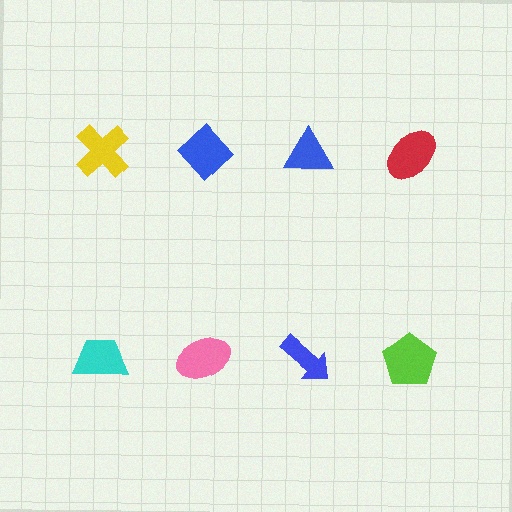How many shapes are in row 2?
4 shapes.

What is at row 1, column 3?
A blue triangle.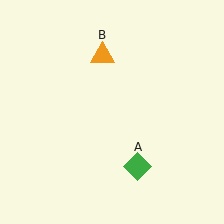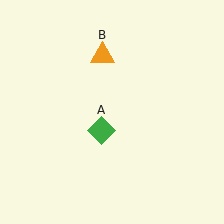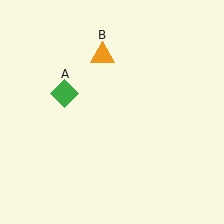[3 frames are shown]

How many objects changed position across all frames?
1 object changed position: green diamond (object A).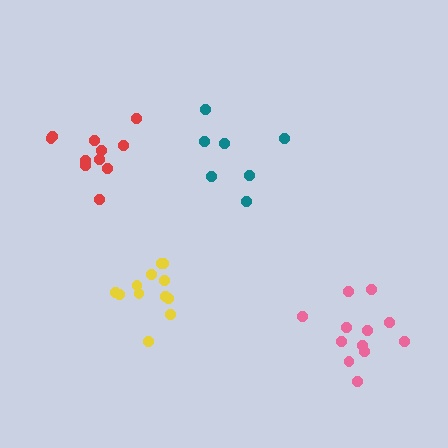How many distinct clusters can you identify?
There are 4 distinct clusters.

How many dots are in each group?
Group 1: 11 dots, Group 2: 12 dots, Group 3: 7 dots, Group 4: 13 dots (43 total).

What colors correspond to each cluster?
The clusters are colored: red, yellow, teal, pink.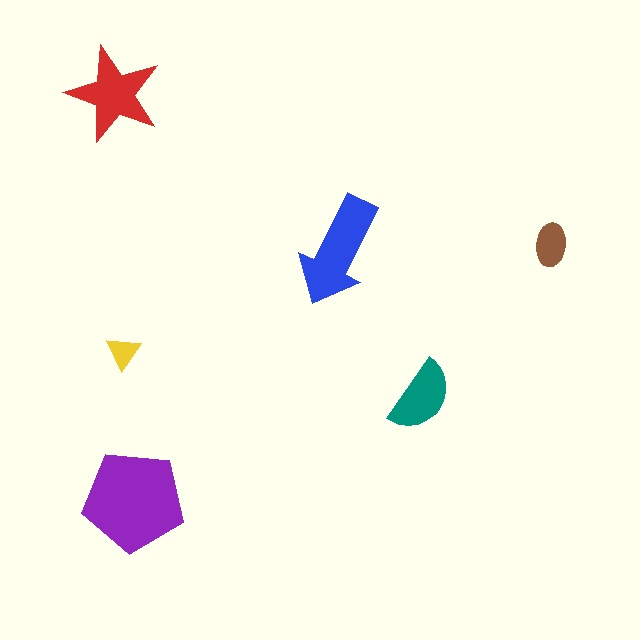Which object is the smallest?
The yellow triangle.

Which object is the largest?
The purple pentagon.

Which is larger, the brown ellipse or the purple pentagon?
The purple pentagon.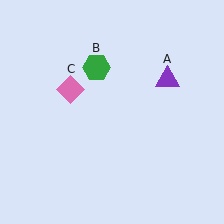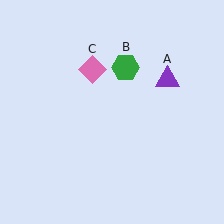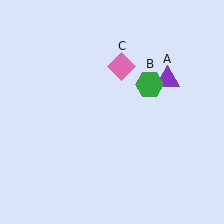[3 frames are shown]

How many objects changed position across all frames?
2 objects changed position: green hexagon (object B), pink diamond (object C).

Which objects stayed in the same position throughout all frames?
Purple triangle (object A) remained stationary.